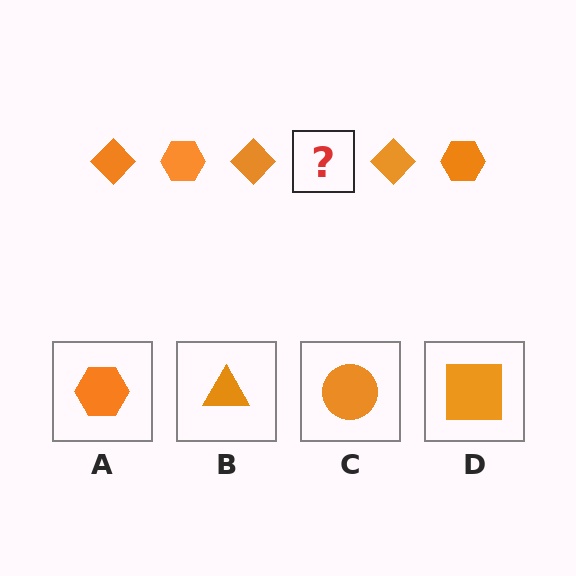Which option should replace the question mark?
Option A.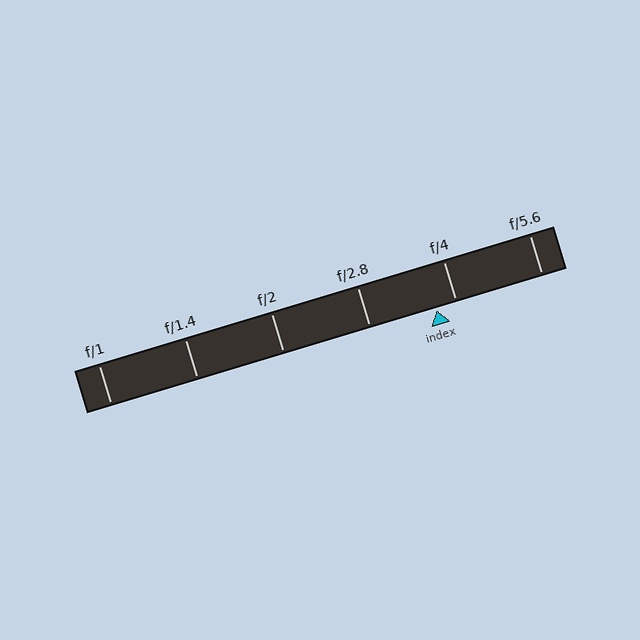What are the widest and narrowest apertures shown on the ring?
The widest aperture shown is f/1 and the narrowest is f/5.6.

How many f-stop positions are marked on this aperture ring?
There are 6 f-stop positions marked.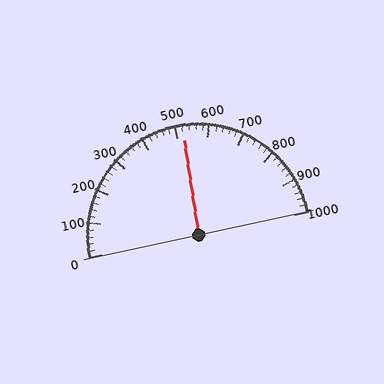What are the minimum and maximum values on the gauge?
The gauge ranges from 0 to 1000.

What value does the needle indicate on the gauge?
The needle indicates approximately 520.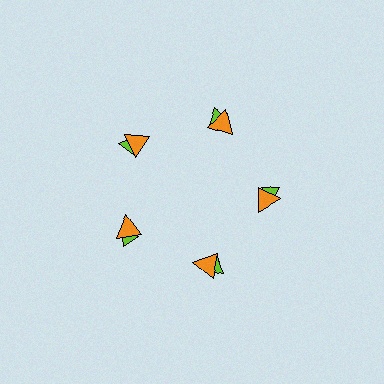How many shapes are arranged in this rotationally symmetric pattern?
There are 10 shapes, arranged in 5 groups of 2.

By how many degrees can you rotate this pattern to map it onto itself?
The pattern maps onto itself every 72 degrees of rotation.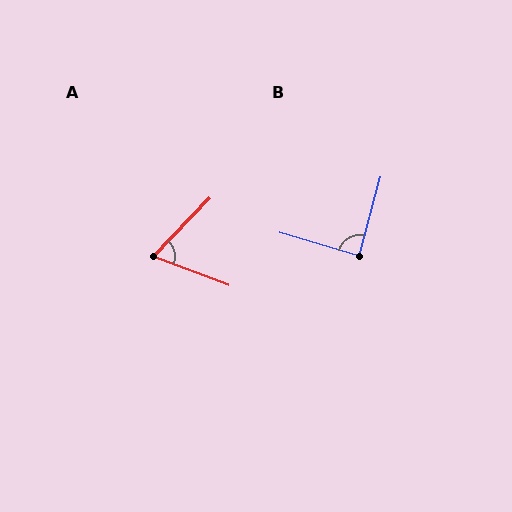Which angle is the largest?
B, at approximately 88 degrees.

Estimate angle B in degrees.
Approximately 88 degrees.